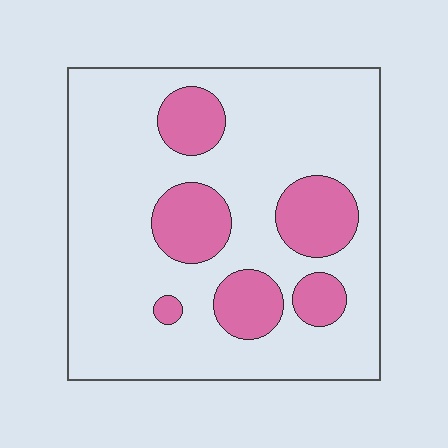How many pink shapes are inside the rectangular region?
6.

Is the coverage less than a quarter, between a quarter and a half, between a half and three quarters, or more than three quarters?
Less than a quarter.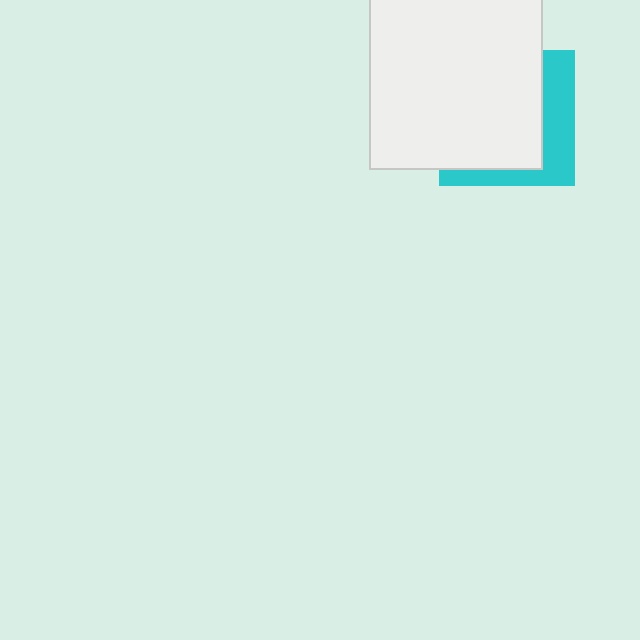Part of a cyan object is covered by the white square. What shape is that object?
It is a square.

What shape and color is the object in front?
The object in front is a white square.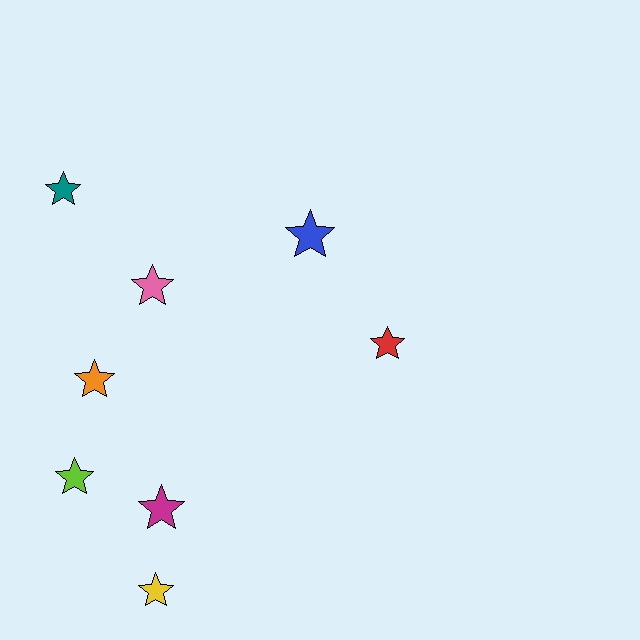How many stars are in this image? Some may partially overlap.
There are 8 stars.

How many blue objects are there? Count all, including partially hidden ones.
There is 1 blue object.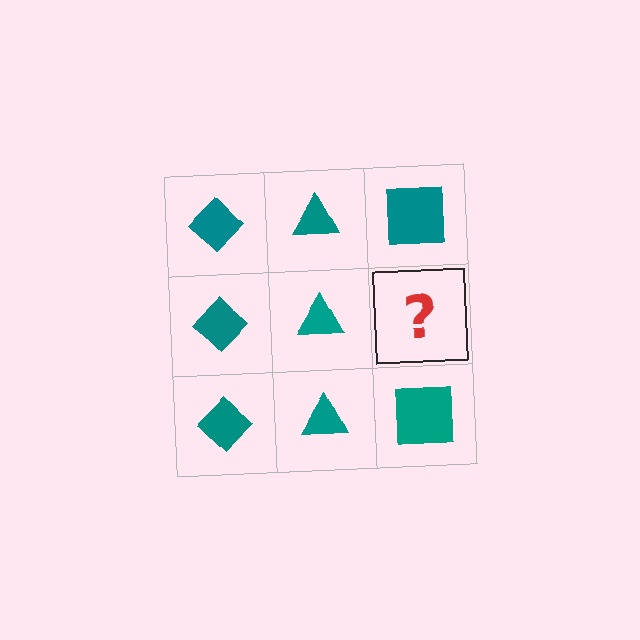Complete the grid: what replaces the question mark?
The question mark should be replaced with a teal square.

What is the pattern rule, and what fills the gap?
The rule is that each column has a consistent shape. The gap should be filled with a teal square.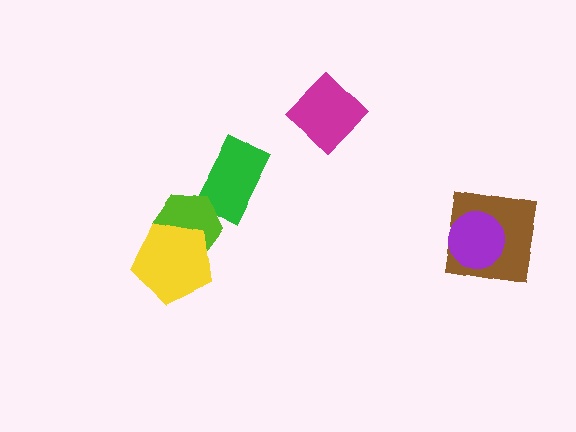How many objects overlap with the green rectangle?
1 object overlaps with the green rectangle.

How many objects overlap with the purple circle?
1 object overlaps with the purple circle.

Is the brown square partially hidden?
Yes, it is partially covered by another shape.